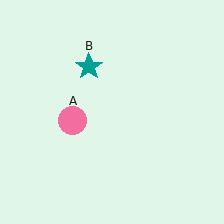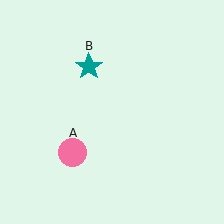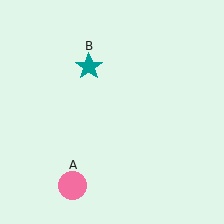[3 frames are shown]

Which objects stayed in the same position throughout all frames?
Teal star (object B) remained stationary.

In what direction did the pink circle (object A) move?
The pink circle (object A) moved down.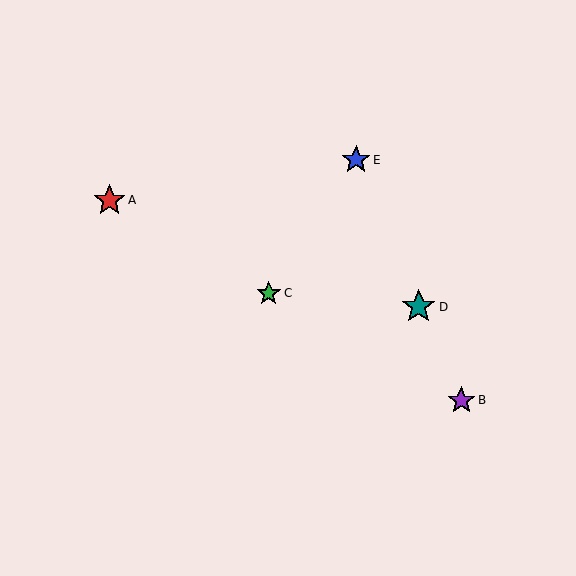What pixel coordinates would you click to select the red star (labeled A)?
Click at (109, 200) to select the red star A.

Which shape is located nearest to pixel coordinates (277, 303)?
The green star (labeled C) at (269, 293) is nearest to that location.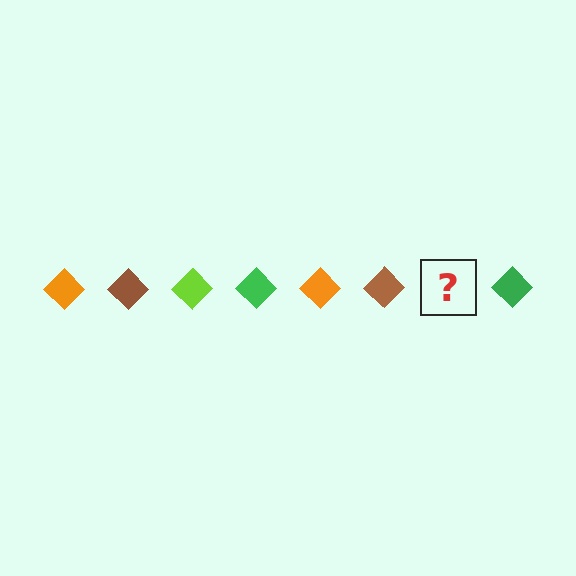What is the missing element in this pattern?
The missing element is a lime diamond.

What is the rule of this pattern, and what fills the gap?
The rule is that the pattern cycles through orange, brown, lime, green diamonds. The gap should be filled with a lime diamond.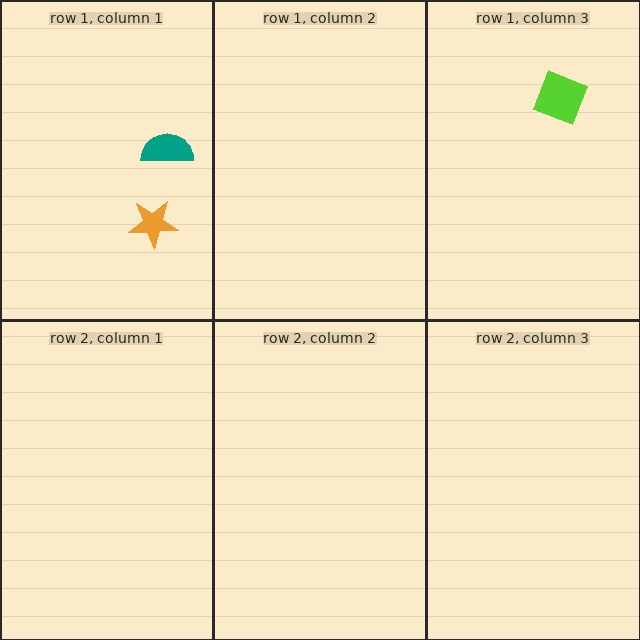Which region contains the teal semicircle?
The row 1, column 1 region.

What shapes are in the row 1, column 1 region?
The orange star, the teal semicircle.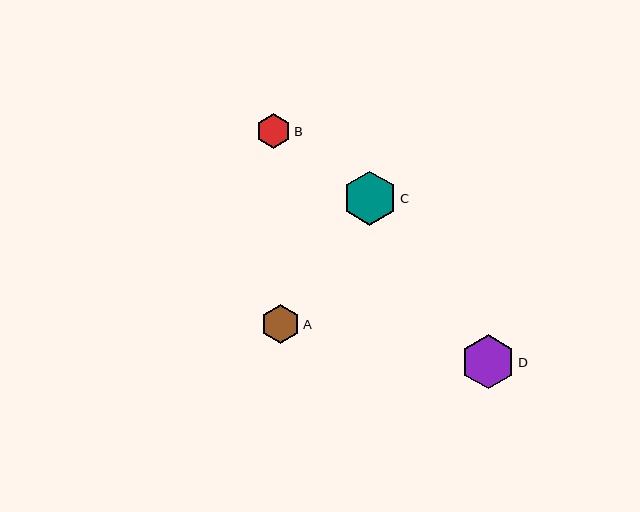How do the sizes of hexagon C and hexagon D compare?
Hexagon C and hexagon D are approximately the same size.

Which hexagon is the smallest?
Hexagon B is the smallest with a size of approximately 35 pixels.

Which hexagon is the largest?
Hexagon C is the largest with a size of approximately 54 pixels.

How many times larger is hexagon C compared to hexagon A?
Hexagon C is approximately 1.4 times the size of hexagon A.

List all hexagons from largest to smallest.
From largest to smallest: C, D, A, B.